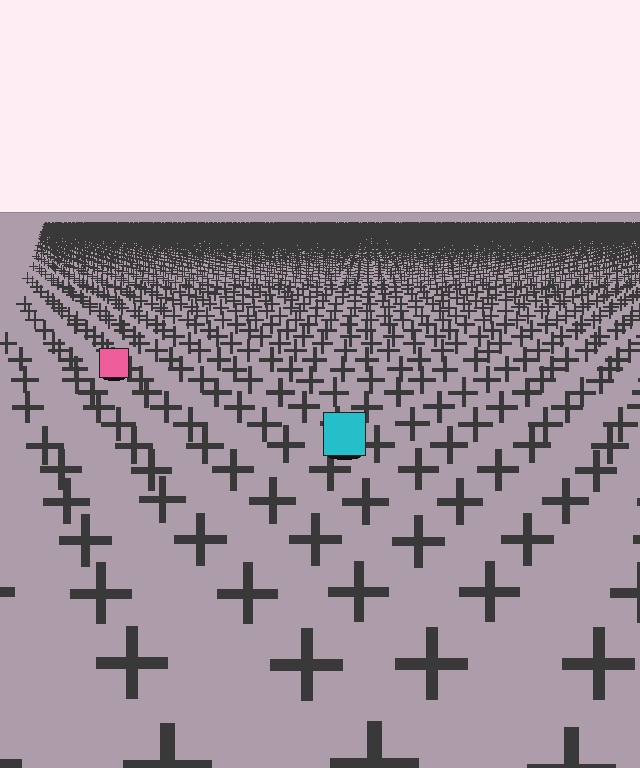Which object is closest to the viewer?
The cyan square is closest. The texture marks near it are larger and more spread out.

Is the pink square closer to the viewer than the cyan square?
No. The cyan square is closer — you can tell from the texture gradient: the ground texture is coarser near it.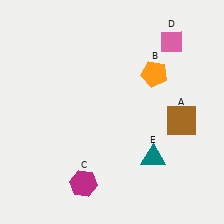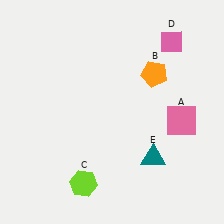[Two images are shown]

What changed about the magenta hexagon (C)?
In Image 1, C is magenta. In Image 2, it changed to lime.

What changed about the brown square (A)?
In Image 1, A is brown. In Image 2, it changed to pink.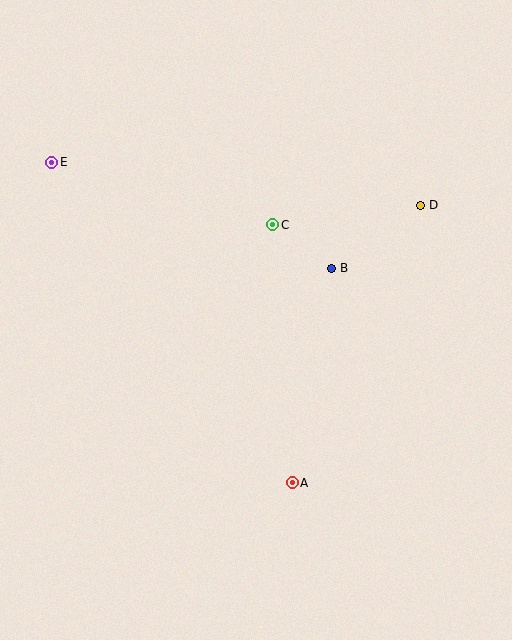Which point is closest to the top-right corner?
Point D is closest to the top-right corner.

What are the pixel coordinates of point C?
Point C is at (273, 225).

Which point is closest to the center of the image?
Point B at (332, 268) is closest to the center.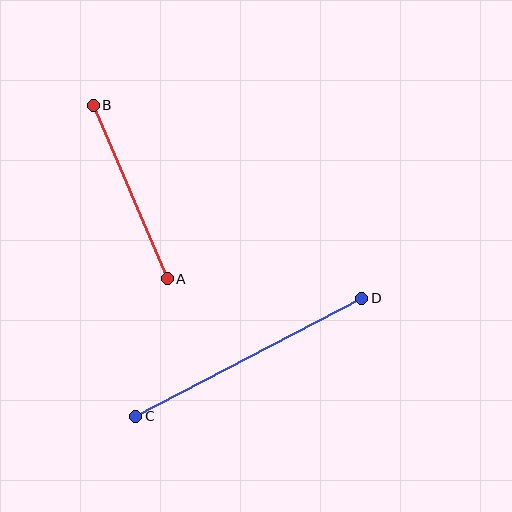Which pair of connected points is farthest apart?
Points C and D are farthest apart.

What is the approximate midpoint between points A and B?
The midpoint is at approximately (130, 192) pixels.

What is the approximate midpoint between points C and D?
The midpoint is at approximately (249, 357) pixels.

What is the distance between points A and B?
The distance is approximately 189 pixels.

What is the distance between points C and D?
The distance is approximately 255 pixels.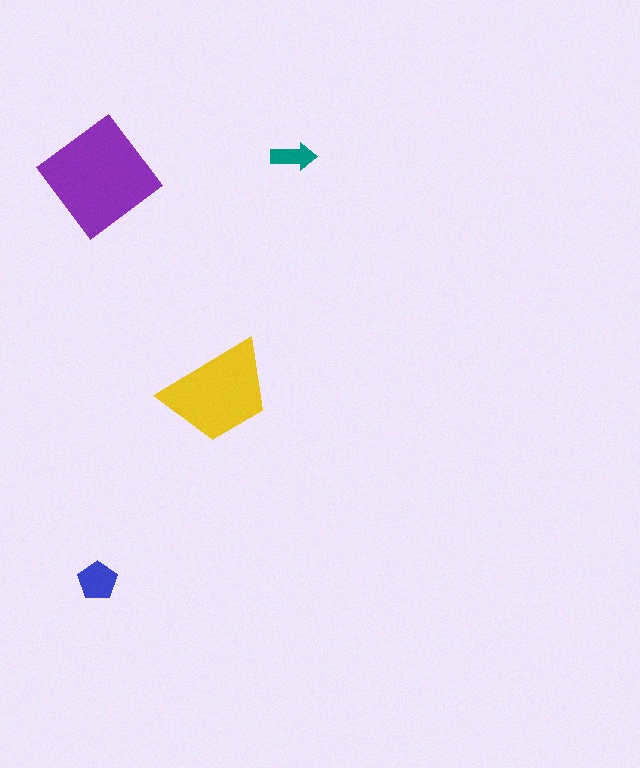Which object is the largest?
The purple diamond.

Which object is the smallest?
The teal arrow.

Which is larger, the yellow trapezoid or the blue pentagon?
The yellow trapezoid.